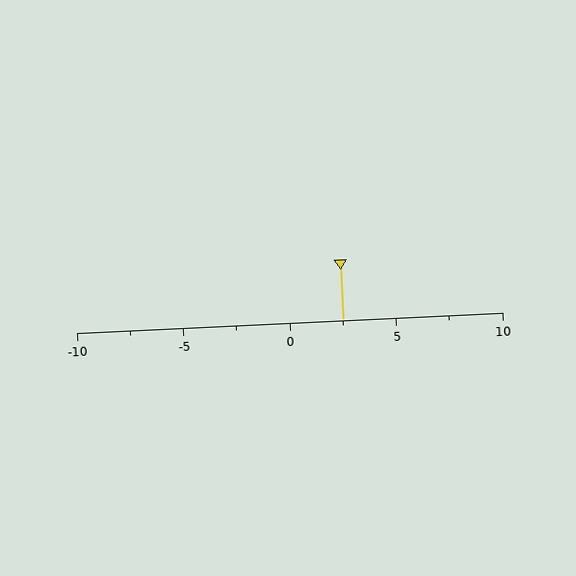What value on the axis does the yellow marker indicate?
The marker indicates approximately 2.5.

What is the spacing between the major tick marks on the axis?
The major ticks are spaced 5 apart.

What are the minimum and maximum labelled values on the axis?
The axis runs from -10 to 10.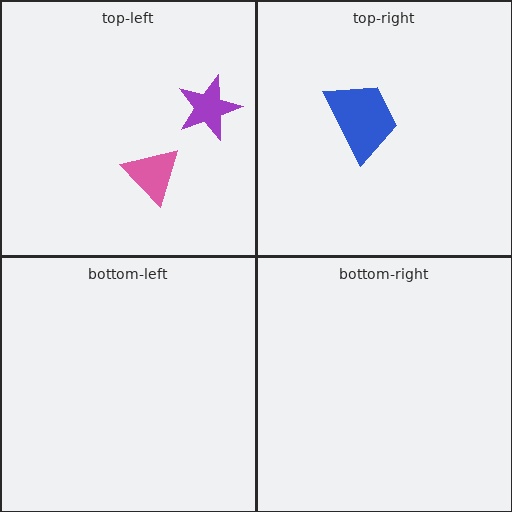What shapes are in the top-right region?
The blue trapezoid.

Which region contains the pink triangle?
The top-left region.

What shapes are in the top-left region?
The purple star, the pink triangle.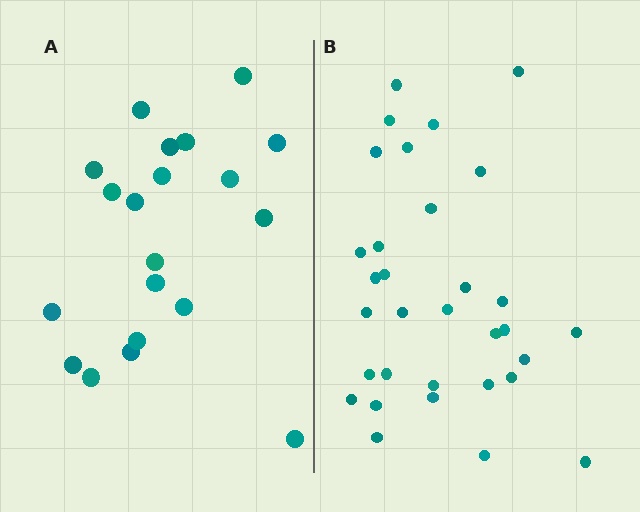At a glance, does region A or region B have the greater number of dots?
Region B (the right region) has more dots.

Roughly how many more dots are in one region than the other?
Region B has roughly 12 or so more dots than region A.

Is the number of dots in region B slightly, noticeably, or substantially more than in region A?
Region B has substantially more. The ratio is roughly 1.6 to 1.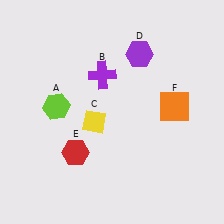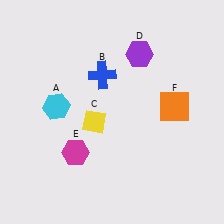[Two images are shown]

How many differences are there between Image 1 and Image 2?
There are 3 differences between the two images.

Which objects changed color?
A changed from lime to cyan. B changed from purple to blue. E changed from red to magenta.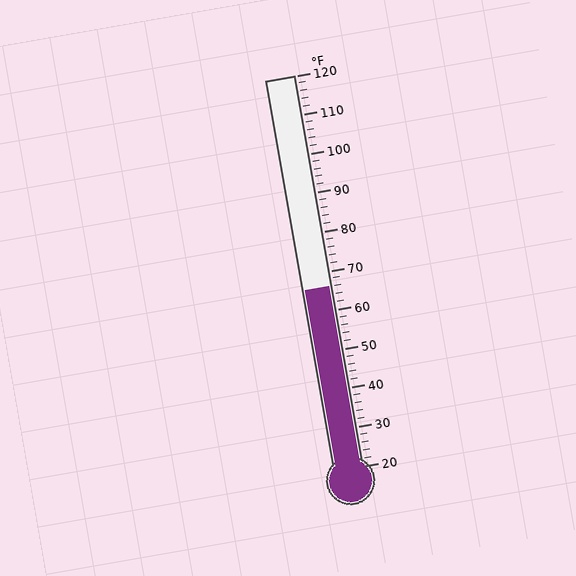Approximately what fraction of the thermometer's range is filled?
The thermometer is filled to approximately 45% of its range.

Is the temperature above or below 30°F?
The temperature is above 30°F.